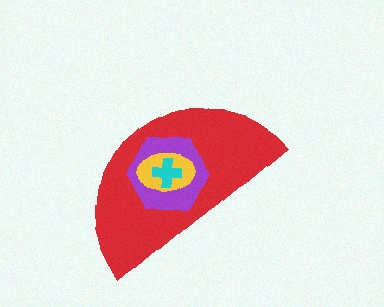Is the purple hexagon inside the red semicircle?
Yes.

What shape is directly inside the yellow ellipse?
The cyan cross.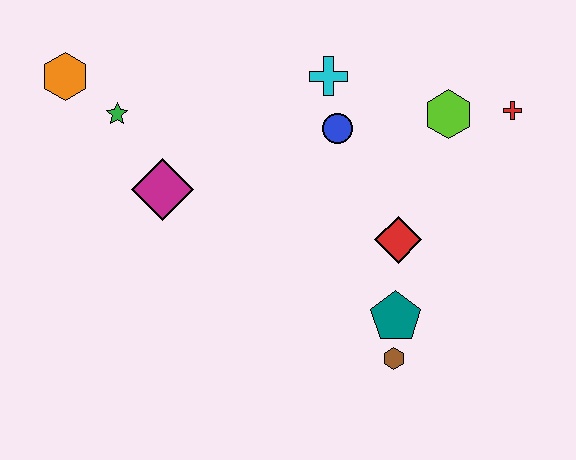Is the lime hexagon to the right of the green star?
Yes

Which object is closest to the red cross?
The lime hexagon is closest to the red cross.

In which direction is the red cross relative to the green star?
The red cross is to the right of the green star.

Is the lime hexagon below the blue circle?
No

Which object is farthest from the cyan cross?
The brown hexagon is farthest from the cyan cross.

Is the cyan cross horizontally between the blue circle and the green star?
Yes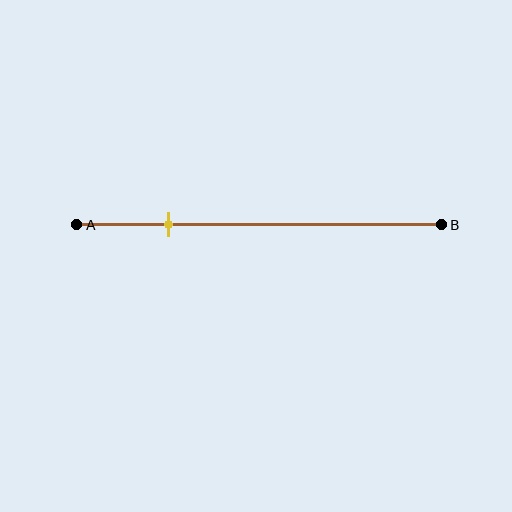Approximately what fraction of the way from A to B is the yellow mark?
The yellow mark is approximately 25% of the way from A to B.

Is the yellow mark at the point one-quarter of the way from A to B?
Yes, the mark is approximately at the one-quarter point.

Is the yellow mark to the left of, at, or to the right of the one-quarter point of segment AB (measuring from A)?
The yellow mark is approximately at the one-quarter point of segment AB.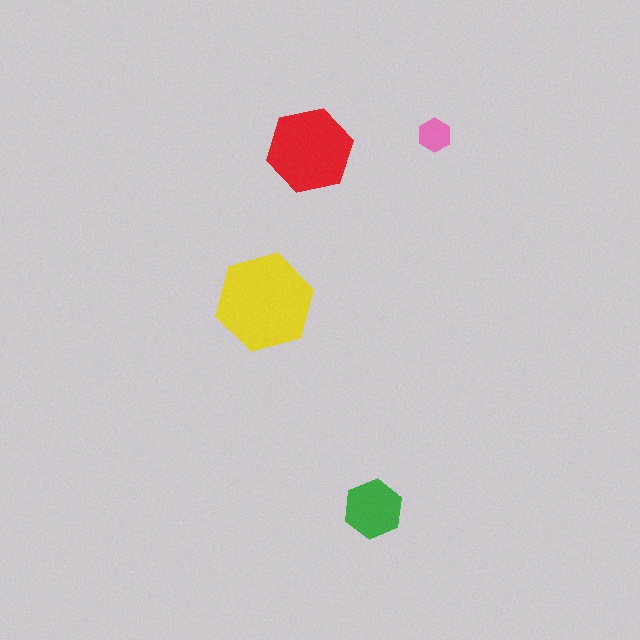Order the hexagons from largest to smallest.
the yellow one, the red one, the green one, the pink one.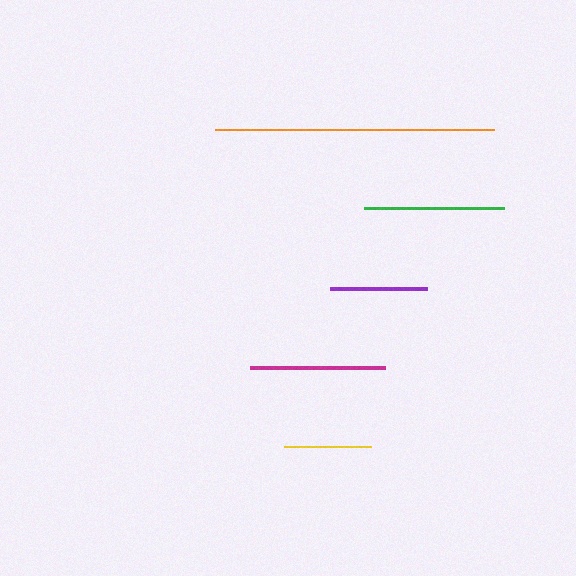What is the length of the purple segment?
The purple segment is approximately 97 pixels long.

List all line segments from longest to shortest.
From longest to shortest: orange, green, magenta, purple, yellow.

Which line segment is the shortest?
The yellow line is the shortest at approximately 87 pixels.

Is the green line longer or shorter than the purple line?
The green line is longer than the purple line.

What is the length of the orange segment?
The orange segment is approximately 279 pixels long.